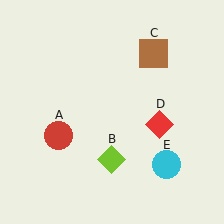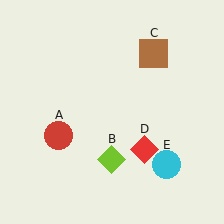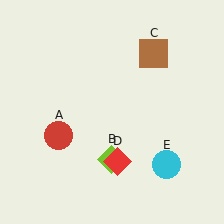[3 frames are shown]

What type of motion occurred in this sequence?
The red diamond (object D) rotated clockwise around the center of the scene.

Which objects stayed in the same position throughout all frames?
Red circle (object A) and lime diamond (object B) and brown square (object C) and cyan circle (object E) remained stationary.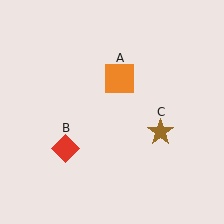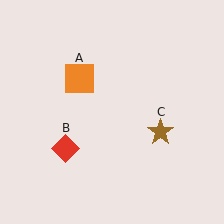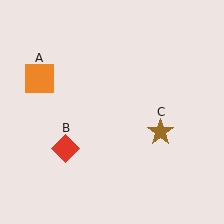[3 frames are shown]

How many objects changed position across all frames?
1 object changed position: orange square (object A).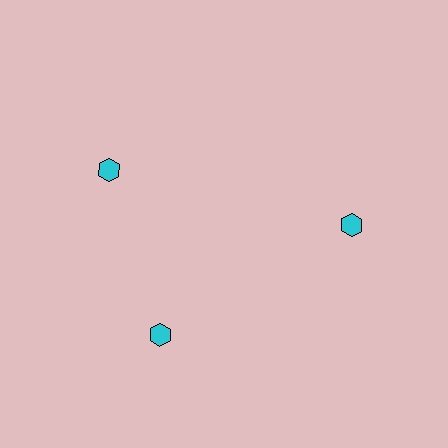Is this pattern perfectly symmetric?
No. The 3 cyan hexagons are arranged in a ring, but one element near the 11 o'clock position is rotated out of alignment along the ring, breaking the 3-fold rotational symmetry.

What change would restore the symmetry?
The symmetry would be restored by rotating it back into even spacing with its neighbors so that all 3 hexagons sit at equal angles and equal distance from the center.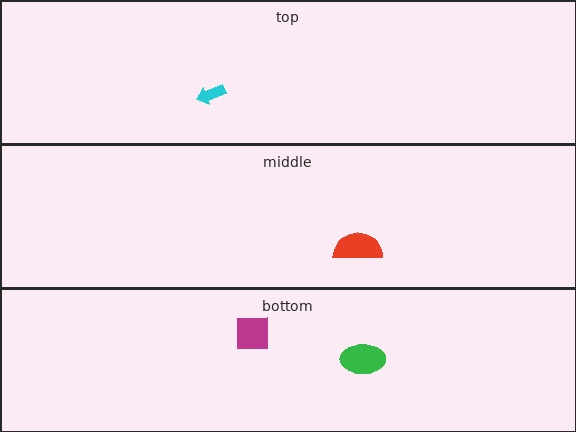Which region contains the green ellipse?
The bottom region.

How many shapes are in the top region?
1.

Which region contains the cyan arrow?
The top region.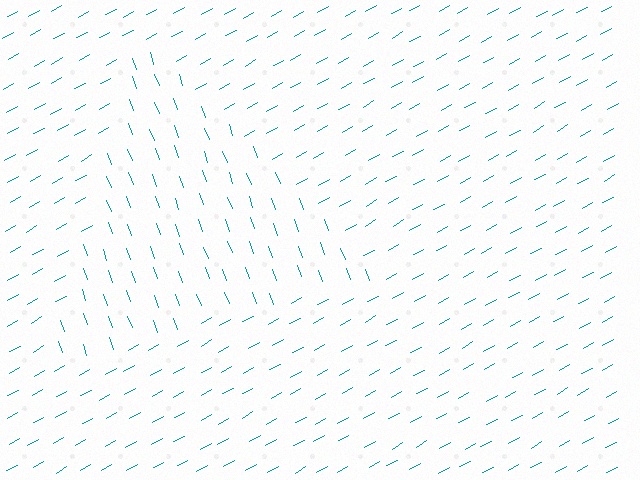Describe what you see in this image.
The image is filled with small teal line segments. A triangle region in the image has lines oriented differently from the surrounding lines, creating a visible texture boundary.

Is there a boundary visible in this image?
Yes, there is a texture boundary formed by a change in line orientation.